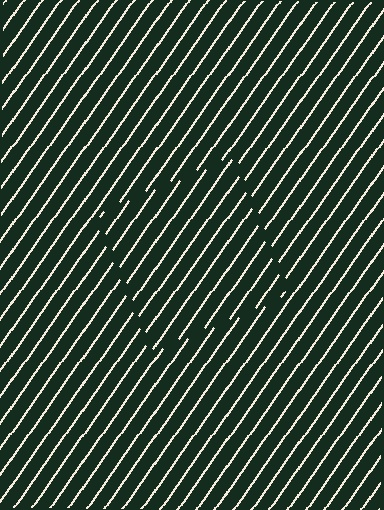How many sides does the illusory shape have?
4 sides — the line-ends trace a square.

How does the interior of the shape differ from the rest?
The interior of the shape contains the same grating, shifted by half a period — the contour is defined by the phase discontinuity where line-ends from the inner and outer gratings abut.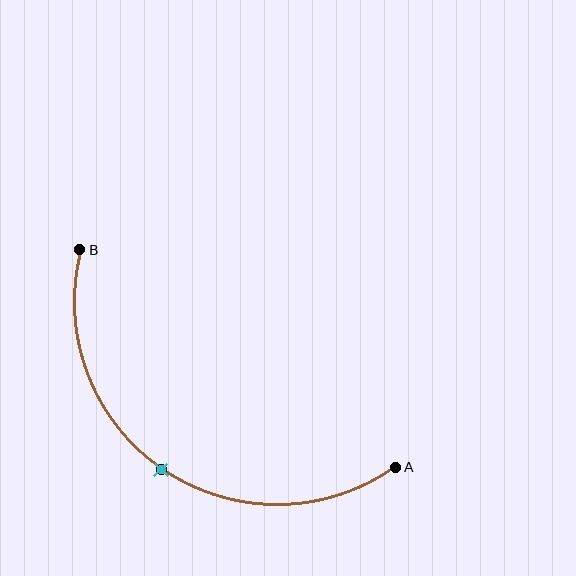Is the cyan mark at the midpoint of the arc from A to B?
Yes. The cyan mark lies on the arc at equal arc-length from both A and B — it is the arc midpoint.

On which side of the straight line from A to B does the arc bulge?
The arc bulges below and to the left of the straight line connecting A and B.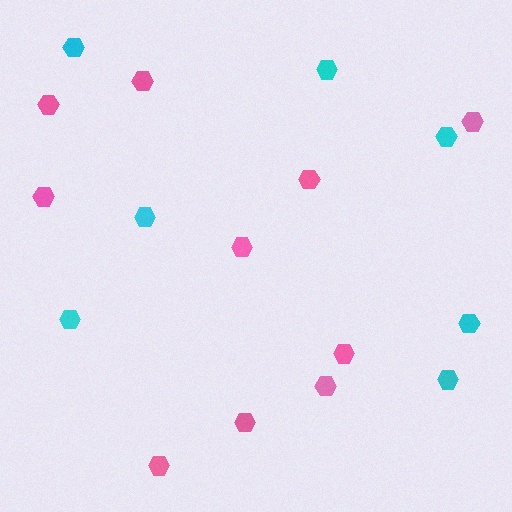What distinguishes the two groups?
There are 2 groups: one group of cyan hexagons (7) and one group of pink hexagons (10).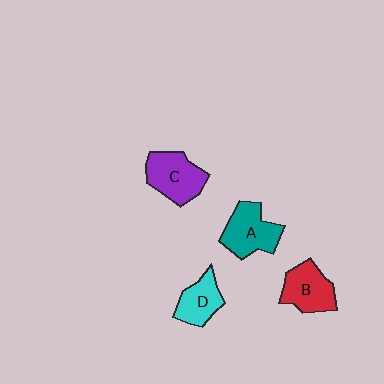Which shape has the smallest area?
Shape D (cyan).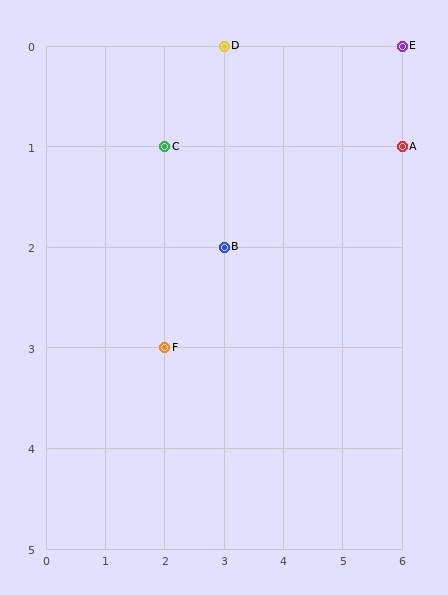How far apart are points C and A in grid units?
Points C and A are 4 columns apart.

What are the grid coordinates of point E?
Point E is at grid coordinates (6, 0).